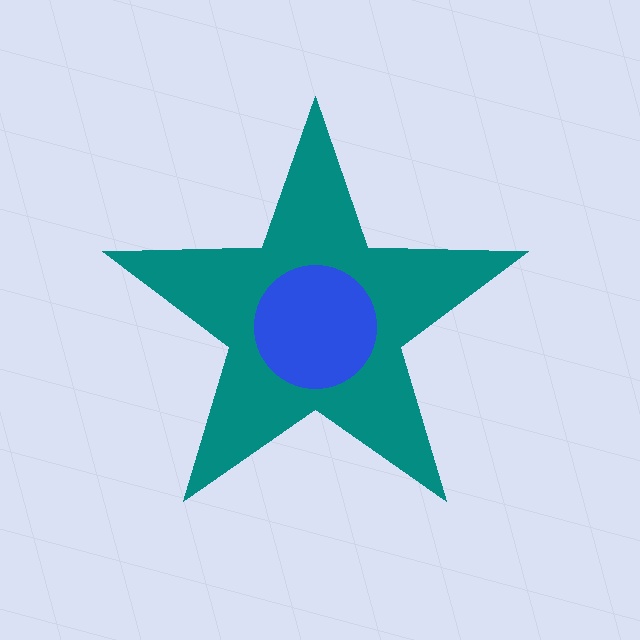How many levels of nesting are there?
2.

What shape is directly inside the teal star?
The blue circle.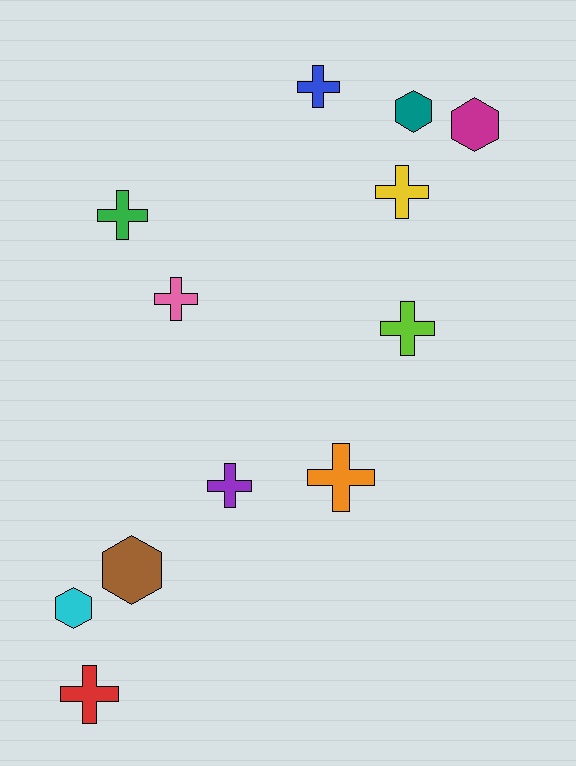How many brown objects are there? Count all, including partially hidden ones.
There is 1 brown object.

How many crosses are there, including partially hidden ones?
There are 8 crosses.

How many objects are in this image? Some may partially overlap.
There are 12 objects.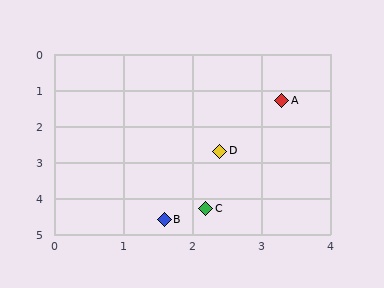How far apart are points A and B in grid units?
Points A and B are about 3.7 grid units apart.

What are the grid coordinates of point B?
Point B is at approximately (1.6, 4.6).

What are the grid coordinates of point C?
Point C is at approximately (2.2, 4.3).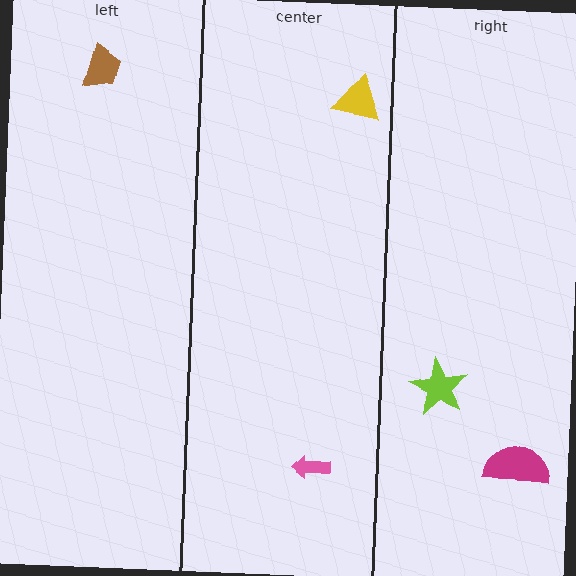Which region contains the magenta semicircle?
The right region.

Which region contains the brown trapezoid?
The left region.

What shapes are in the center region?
The yellow triangle, the pink arrow.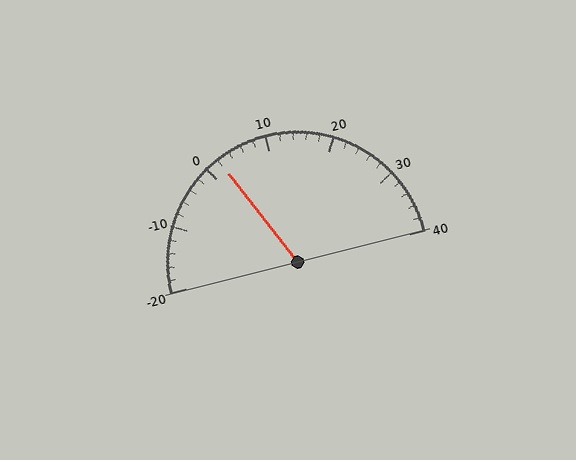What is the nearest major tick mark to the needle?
The nearest major tick mark is 0.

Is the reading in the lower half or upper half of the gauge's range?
The reading is in the lower half of the range (-20 to 40).